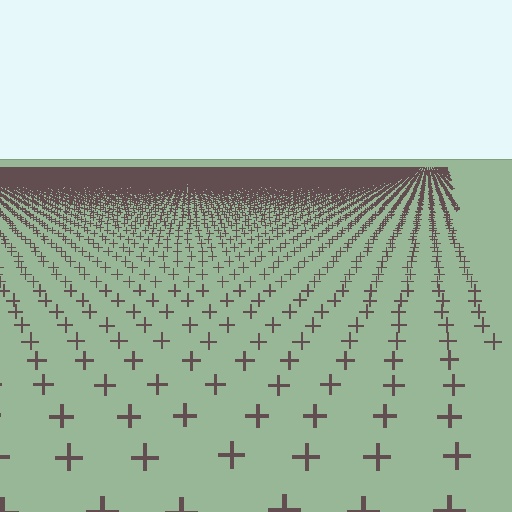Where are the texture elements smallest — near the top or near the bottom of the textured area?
Near the top.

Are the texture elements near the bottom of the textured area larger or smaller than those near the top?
Larger. Near the bottom, elements are closer to the viewer and appear at a bigger on-screen size.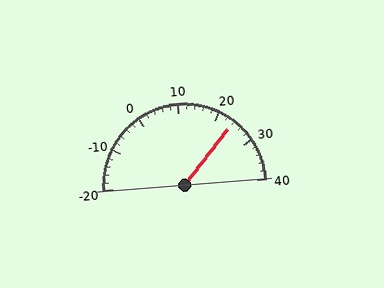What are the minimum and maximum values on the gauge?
The gauge ranges from -20 to 40.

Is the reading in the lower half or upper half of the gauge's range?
The reading is in the upper half of the range (-20 to 40).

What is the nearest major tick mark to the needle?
The nearest major tick mark is 20.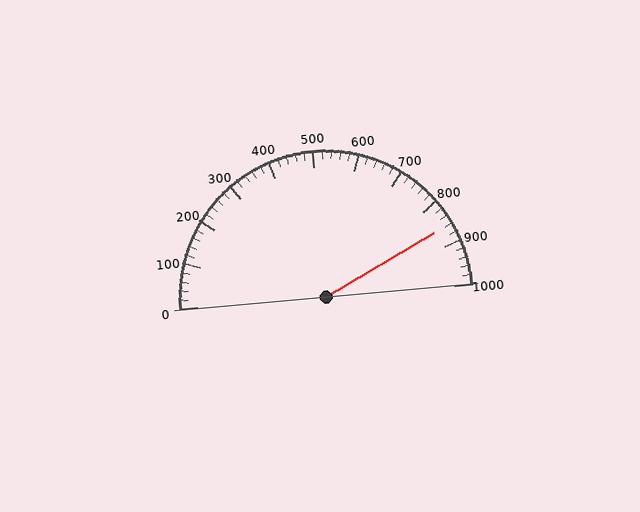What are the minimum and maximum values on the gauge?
The gauge ranges from 0 to 1000.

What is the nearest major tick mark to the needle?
The nearest major tick mark is 900.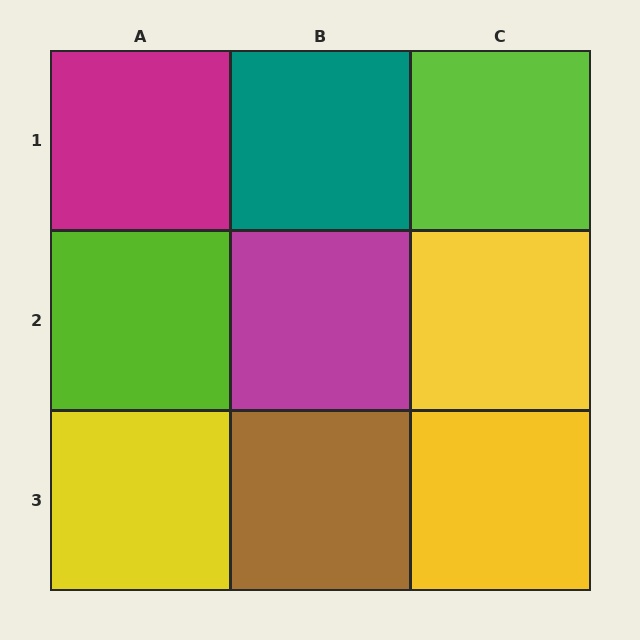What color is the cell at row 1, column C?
Lime.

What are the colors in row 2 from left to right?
Lime, magenta, yellow.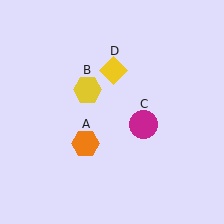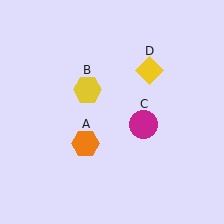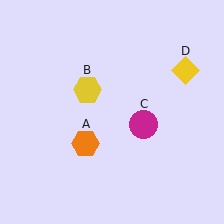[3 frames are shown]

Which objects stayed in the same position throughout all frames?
Orange hexagon (object A) and yellow hexagon (object B) and magenta circle (object C) remained stationary.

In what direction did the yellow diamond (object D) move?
The yellow diamond (object D) moved right.